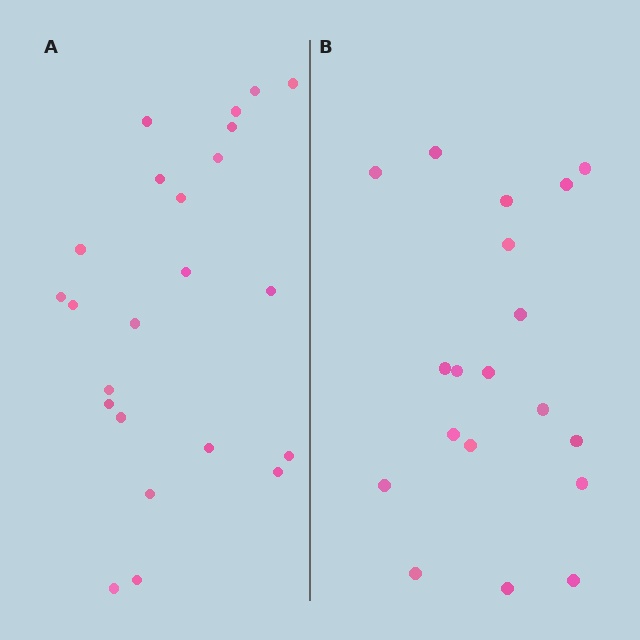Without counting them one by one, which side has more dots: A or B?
Region A (the left region) has more dots.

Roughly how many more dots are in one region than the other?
Region A has about 4 more dots than region B.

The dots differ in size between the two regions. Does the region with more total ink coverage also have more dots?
No. Region B has more total ink coverage because its dots are larger, but region A actually contains more individual dots. Total area can be misleading — the number of items is what matters here.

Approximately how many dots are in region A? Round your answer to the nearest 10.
About 20 dots. (The exact count is 23, which rounds to 20.)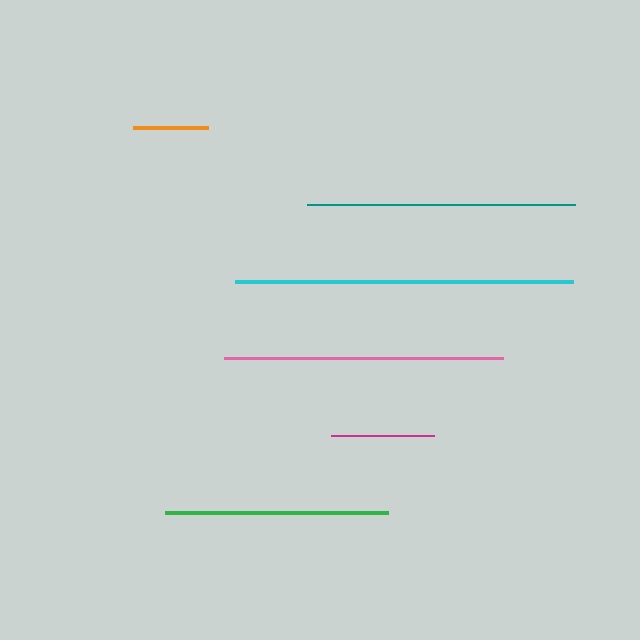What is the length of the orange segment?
The orange segment is approximately 75 pixels long.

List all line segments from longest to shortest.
From longest to shortest: cyan, pink, teal, green, magenta, orange.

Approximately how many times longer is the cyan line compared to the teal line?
The cyan line is approximately 1.3 times the length of the teal line.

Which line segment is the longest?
The cyan line is the longest at approximately 338 pixels.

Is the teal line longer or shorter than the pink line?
The pink line is longer than the teal line.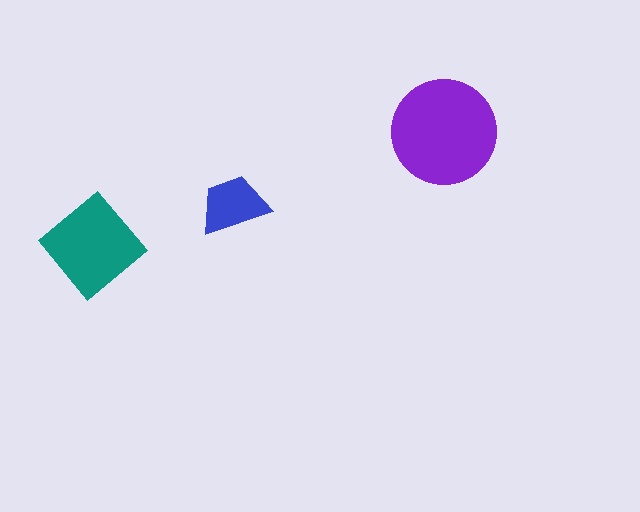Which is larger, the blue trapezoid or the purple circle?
The purple circle.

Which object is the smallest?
The blue trapezoid.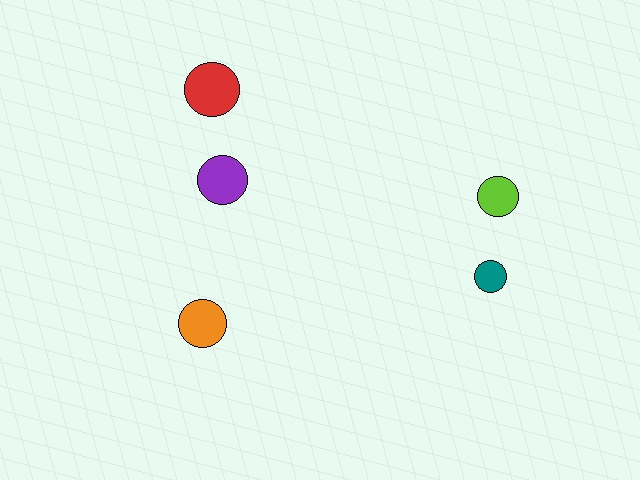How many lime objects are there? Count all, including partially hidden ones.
There is 1 lime object.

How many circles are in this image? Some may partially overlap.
There are 5 circles.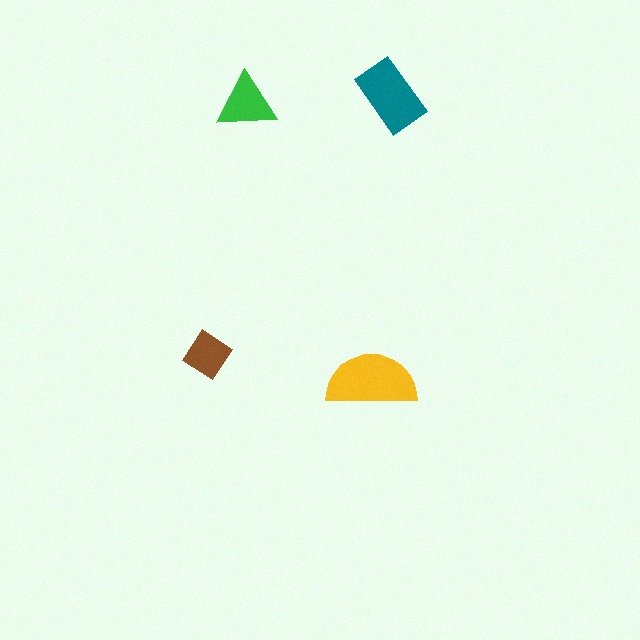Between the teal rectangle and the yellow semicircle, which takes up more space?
The yellow semicircle.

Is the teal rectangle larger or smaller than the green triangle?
Larger.